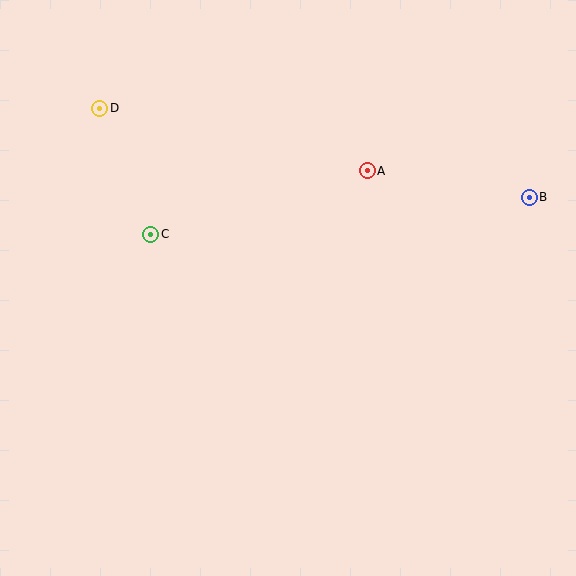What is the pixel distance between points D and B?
The distance between D and B is 439 pixels.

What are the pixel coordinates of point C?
Point C is at (150, 234).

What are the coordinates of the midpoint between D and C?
The midpoint between D and C is at (125, 171).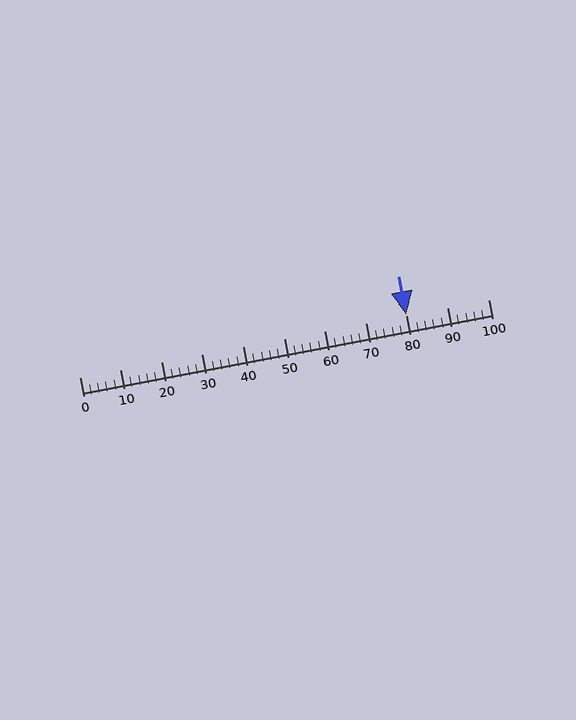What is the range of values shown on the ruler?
The ruler shows values from 0 to 100.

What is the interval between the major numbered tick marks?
The major tick marks are spaced 10 units apart.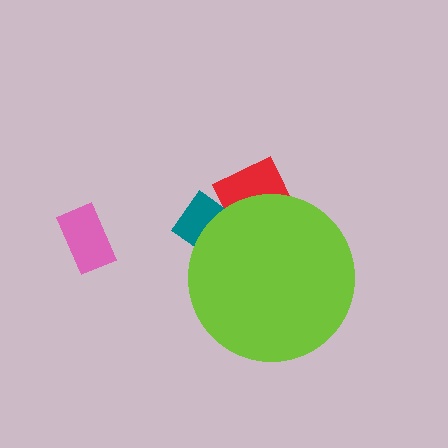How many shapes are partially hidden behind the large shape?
2 shapes are partially hidden.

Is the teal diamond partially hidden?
Yes, the teal diamond is partially hidden behind the lime circle.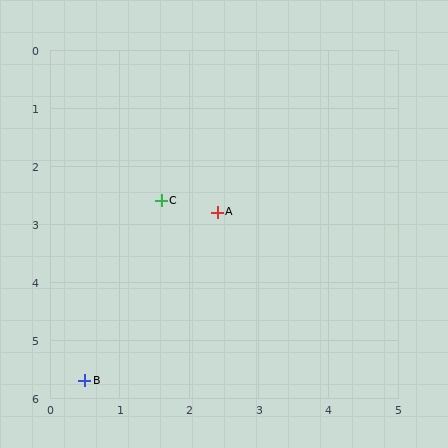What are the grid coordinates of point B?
Point B is at approximately (0.5, 5.7).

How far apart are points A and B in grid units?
Points A and B are about 3.5 grid units apart.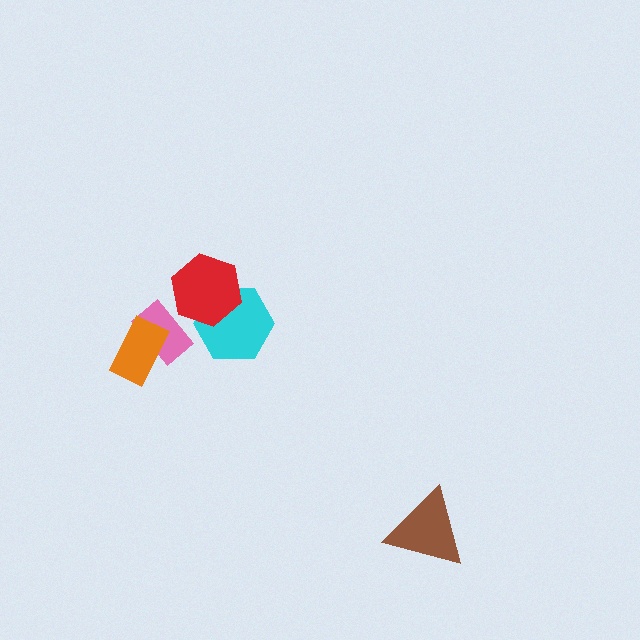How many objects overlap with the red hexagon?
1 object overlaps with the red hexagon.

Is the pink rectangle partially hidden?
Yes, it is partially covered by another shape.